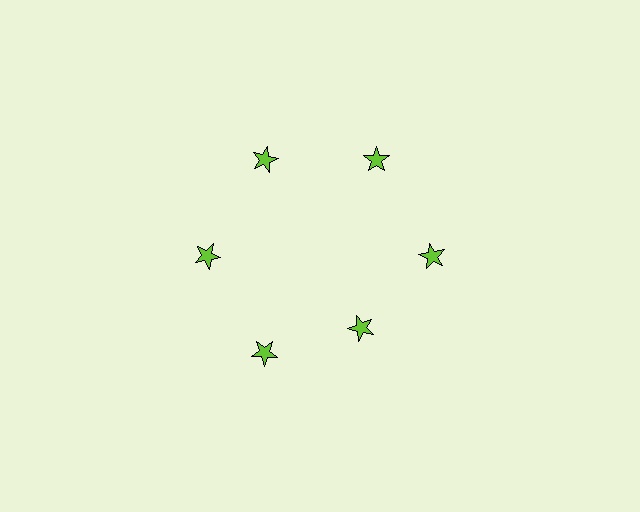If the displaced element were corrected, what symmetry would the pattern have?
It would have 6-fold rotational symmetry — the pattern would map onto itself every 60 degrees.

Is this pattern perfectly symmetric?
No. The 6 lime stars are arranged in a ring, but one element near the 5 o'clock position is pulled inward toward the center, breaking the 6-fold rotational symmetry.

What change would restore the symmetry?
The symmetry would be restored by moving it outward, back onto the ring so that all 6 stars sit at equal angles and equal distance from the center.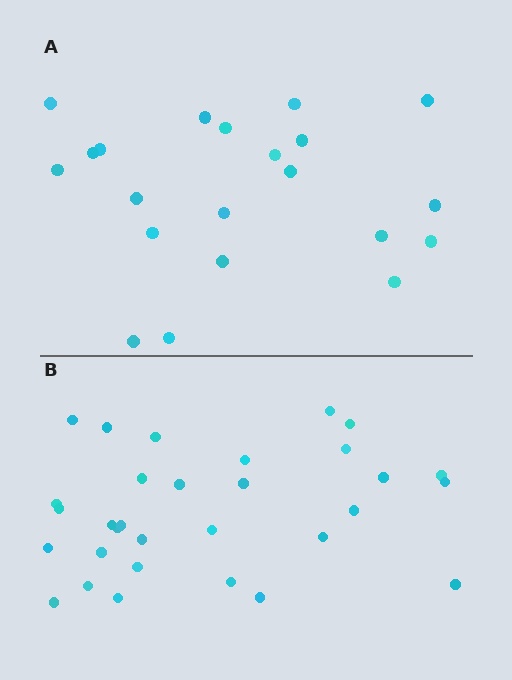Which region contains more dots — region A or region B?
Region B (the bottom region) has more dots.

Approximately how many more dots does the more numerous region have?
Region B has roughly 10 or so more dots than region A.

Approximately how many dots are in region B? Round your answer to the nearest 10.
About 30 dots. (The exact count is 31, which rounds to 30.)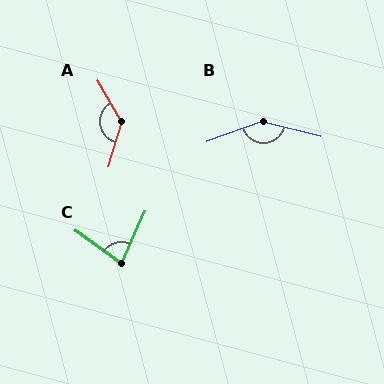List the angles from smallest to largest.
C (78°), A (134°), B (146°).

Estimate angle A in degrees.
Approximately 134 degrees.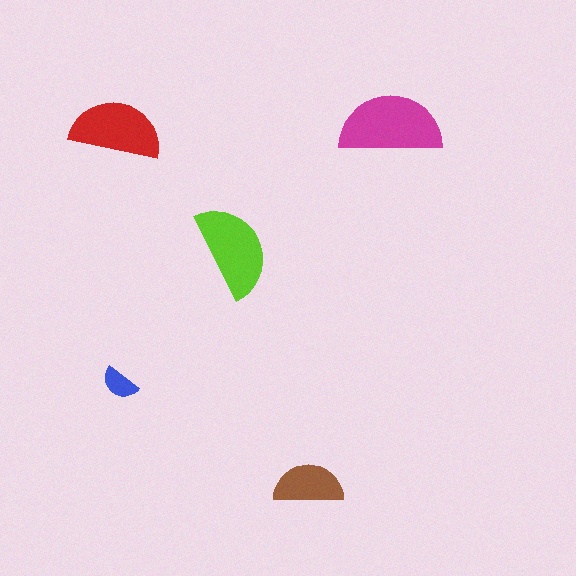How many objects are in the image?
There are 5 objects in the image.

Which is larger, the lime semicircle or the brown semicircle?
The lime one.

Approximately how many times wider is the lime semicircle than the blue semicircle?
About 2.5 times wider.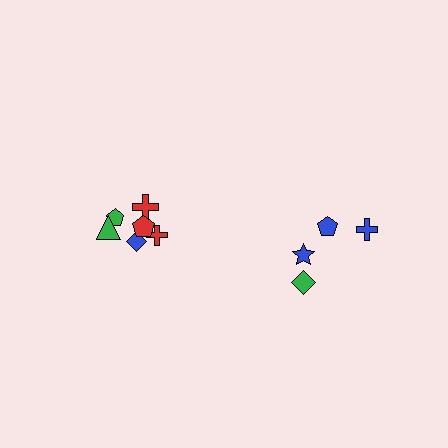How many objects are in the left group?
There are 6 objects.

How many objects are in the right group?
There are 4 objects.